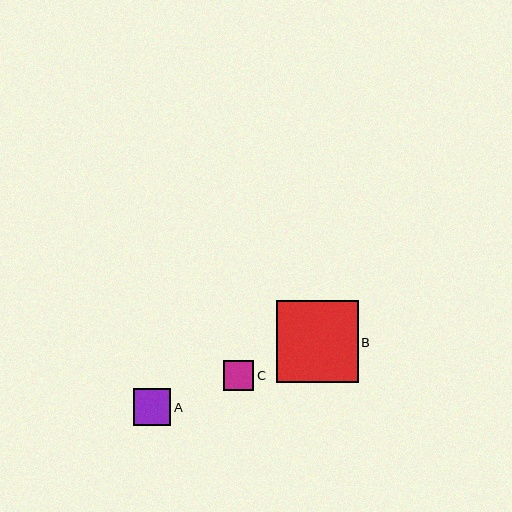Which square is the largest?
Square B is the largest with a size of approximately 82 pixels.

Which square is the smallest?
Square C is the smallest with a size of approximately 30 pixels.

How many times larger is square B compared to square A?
Square B is approximately 2.2 times the size of square A.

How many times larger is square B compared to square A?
Square B is approximately 2.2 times the size of square A.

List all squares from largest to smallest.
From largest to smallest: B, A, C.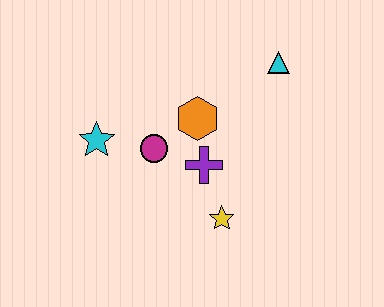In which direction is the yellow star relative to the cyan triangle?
The yellow star is below the cyan triangle.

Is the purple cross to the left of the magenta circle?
No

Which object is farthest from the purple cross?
The cyan triangle is farthest from the purple cross.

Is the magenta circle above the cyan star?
No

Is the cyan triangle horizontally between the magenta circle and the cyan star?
No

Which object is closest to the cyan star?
The magenta circle is closest to the cyan star.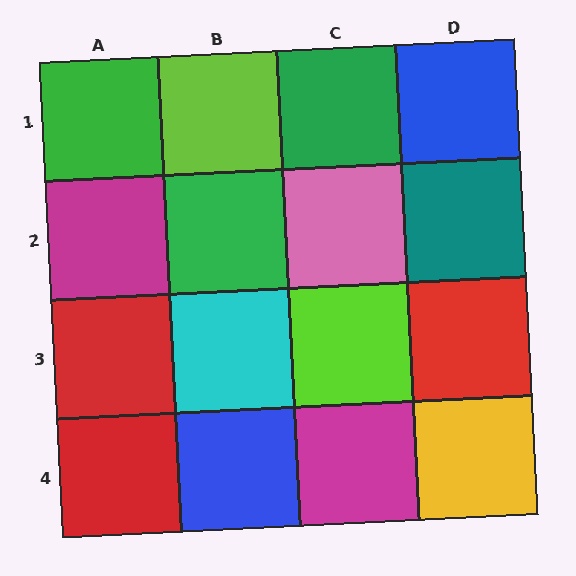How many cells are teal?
1 cell is teal.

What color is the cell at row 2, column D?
Teal.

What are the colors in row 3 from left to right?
Red, cyan, lime, red.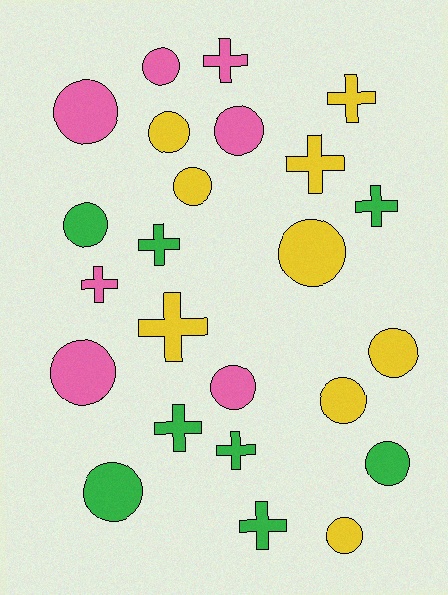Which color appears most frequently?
Yellow, with 9 objects.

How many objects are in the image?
There are 24 objects.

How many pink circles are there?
There are 5 pink circles.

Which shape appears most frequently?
Circle, with 14 objects.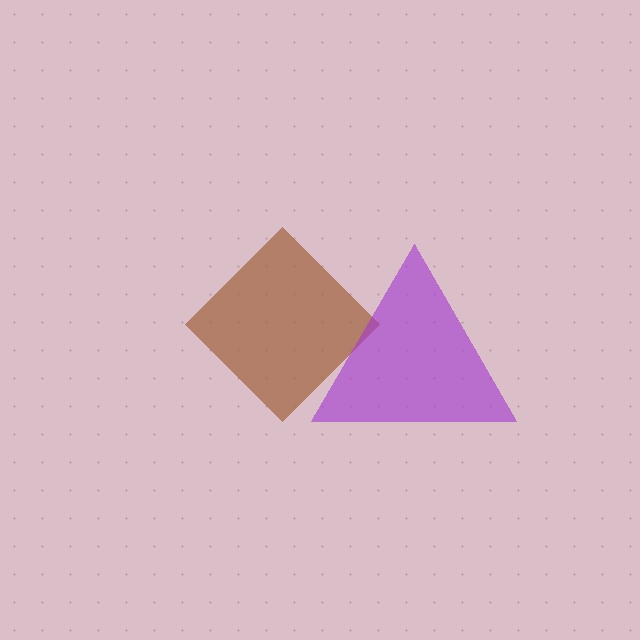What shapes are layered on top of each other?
The layered shapes are: a brown diamond, a purple triangle.